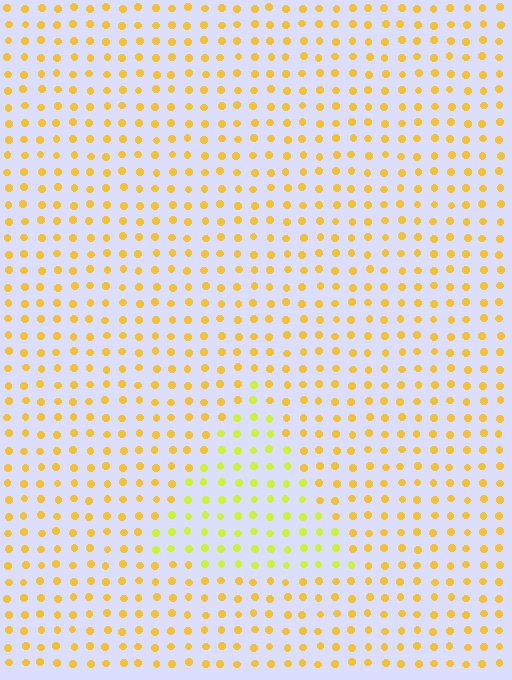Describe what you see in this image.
The image is filled with small yellow elements in a uniform arrangement. A triangle-shaped region is visible where the elements are tinted to a slightly different hue, forming a subtle color boundary.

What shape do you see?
I see a triangle.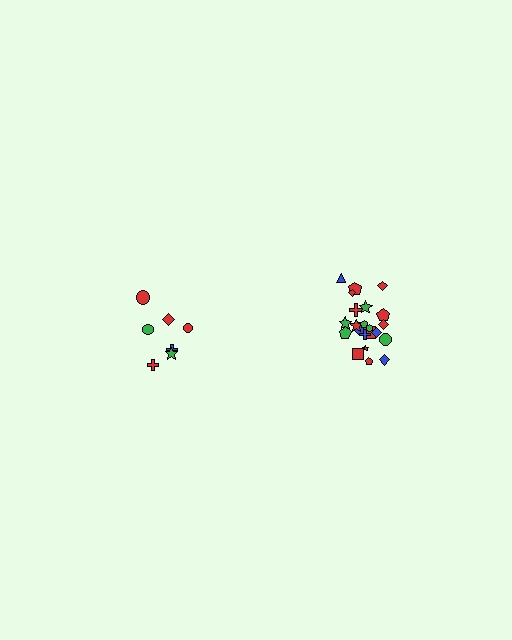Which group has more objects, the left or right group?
The right group.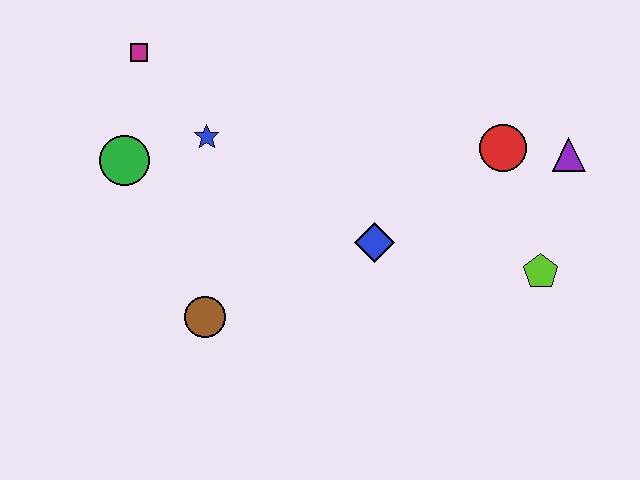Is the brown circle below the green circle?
Yes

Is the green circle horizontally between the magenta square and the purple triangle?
No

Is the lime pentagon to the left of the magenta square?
No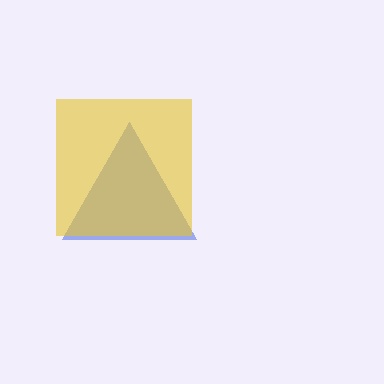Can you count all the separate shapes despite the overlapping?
Yes, there are 2 separate shapes.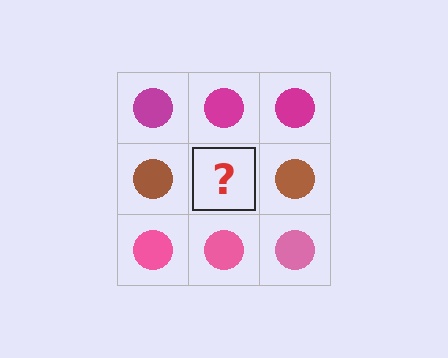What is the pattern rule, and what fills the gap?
The rule is that each row has a consistent color. The gap should be filled with a brown circle.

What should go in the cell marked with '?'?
The missing cell should contain a brown circle.